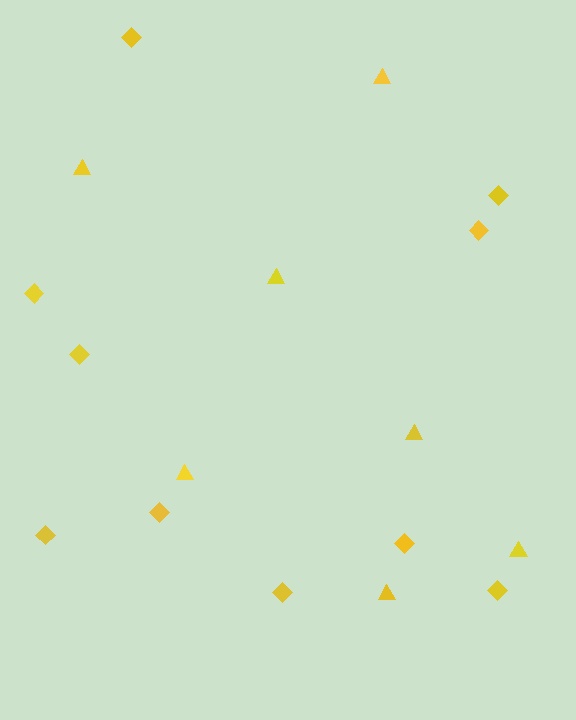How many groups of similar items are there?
There are 2 groups: one group of triangles (7) and one group of diamonds (10).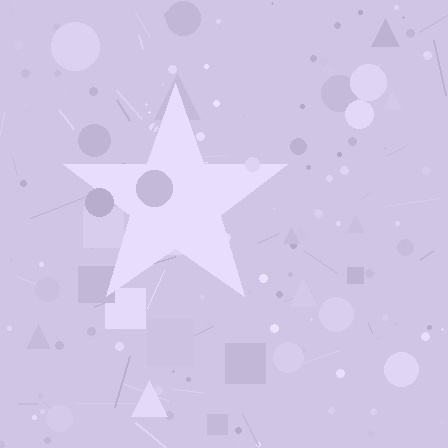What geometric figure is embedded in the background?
A star is embedded in the background.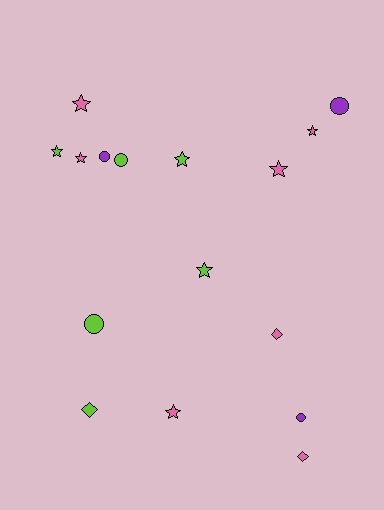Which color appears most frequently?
Pink, with 7 objects.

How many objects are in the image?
There are 16 objects.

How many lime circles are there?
There are 2 lime circles.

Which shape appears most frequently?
Star, with 8 objects.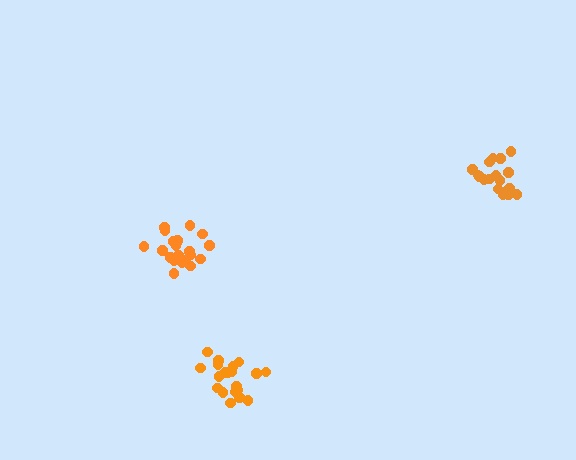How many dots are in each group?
Group 1: 20 dots, Group 2: 21 dots, Group 3: 18 dots (59 total).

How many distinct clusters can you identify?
There are 3 distinct clusters.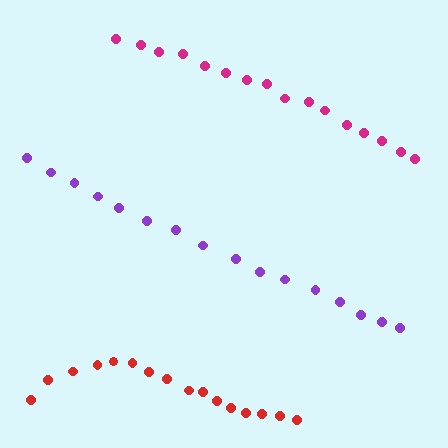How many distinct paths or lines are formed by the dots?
There are 3 distinct paths.